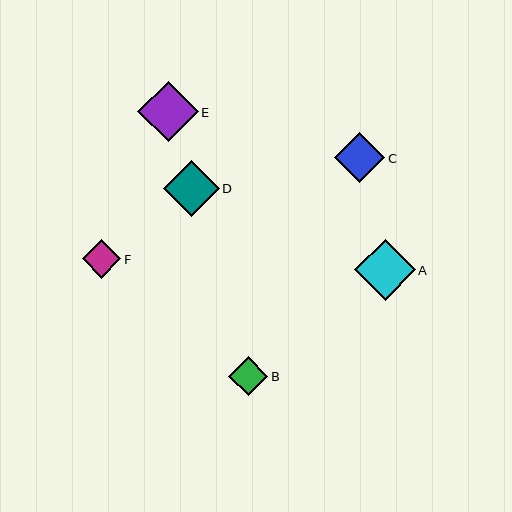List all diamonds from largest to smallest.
From largest to smallest: A, E, D, C, B, F.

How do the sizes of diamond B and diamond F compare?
Diamond B and diamond F are approximately the same size.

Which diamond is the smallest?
Diamond F is the smallest with a size of approximately 38 pixels.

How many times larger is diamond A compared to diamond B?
Diamond A is approximately 1.6 times the size of diamond B.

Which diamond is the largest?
Diamond A is the largest with a size of approximately 61 pixels.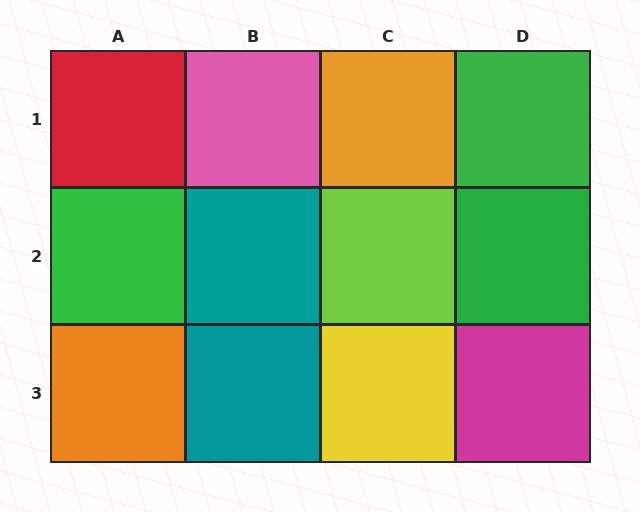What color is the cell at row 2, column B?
Teal.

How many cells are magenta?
1 cell is magenta.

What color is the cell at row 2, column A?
Green.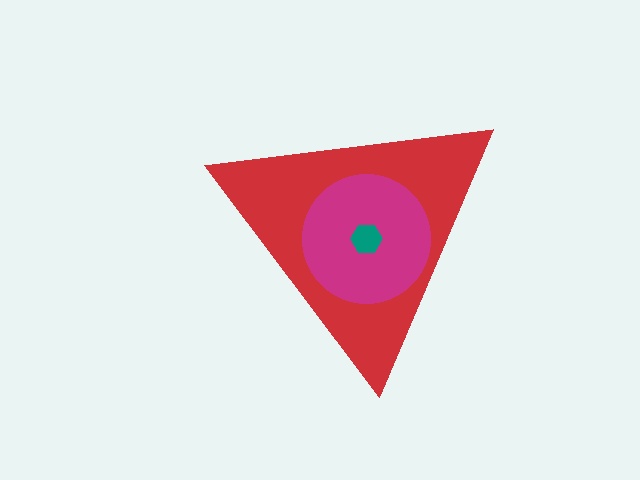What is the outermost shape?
The red triangle.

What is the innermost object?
The teal hexagon.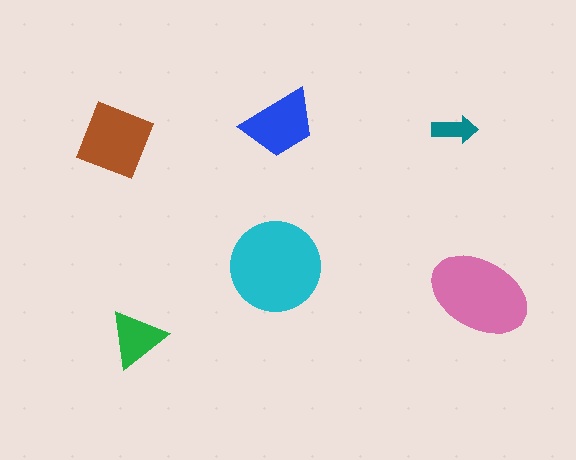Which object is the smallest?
The teal arrow.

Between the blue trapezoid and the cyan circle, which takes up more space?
The cyan circle.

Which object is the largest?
The cyan circle.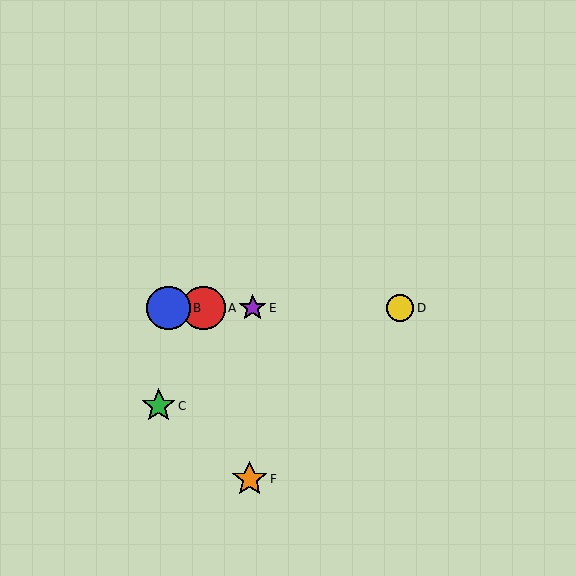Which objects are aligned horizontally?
Objects A, B, D, E are aligned horizontally.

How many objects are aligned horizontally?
4 objects (A, B, D, E) are aligned horizontally.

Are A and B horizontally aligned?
Yes, both are at y≈308.